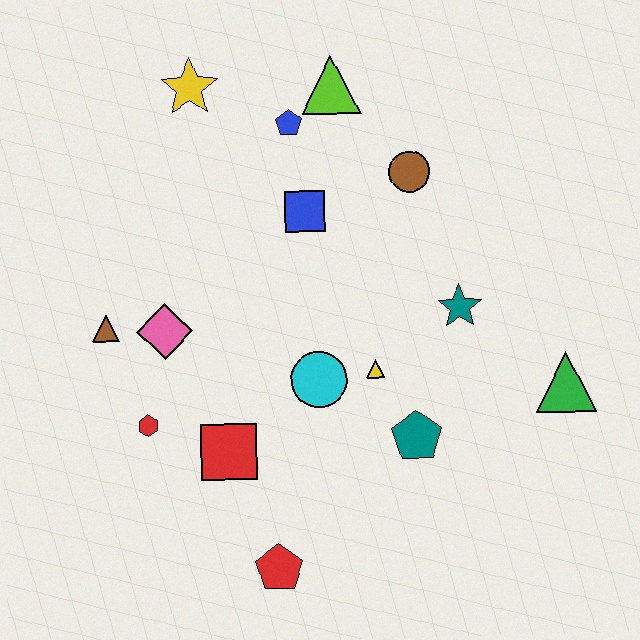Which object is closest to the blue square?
The blue pentagon is closest to the blue square.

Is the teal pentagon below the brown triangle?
Yes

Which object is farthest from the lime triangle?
The red pentagon is farthest from the lime triangle.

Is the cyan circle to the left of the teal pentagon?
Yes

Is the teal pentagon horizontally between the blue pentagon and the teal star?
Yes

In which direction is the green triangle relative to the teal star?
The green triangle is to the right of the teal star.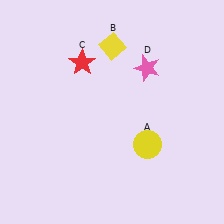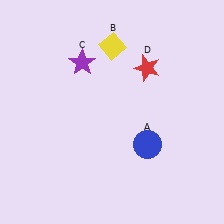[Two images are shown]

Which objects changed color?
A changed from yellow to blue. C changed from red to purple. D changed from pink to red.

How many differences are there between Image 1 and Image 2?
There are 3 differences between the two images.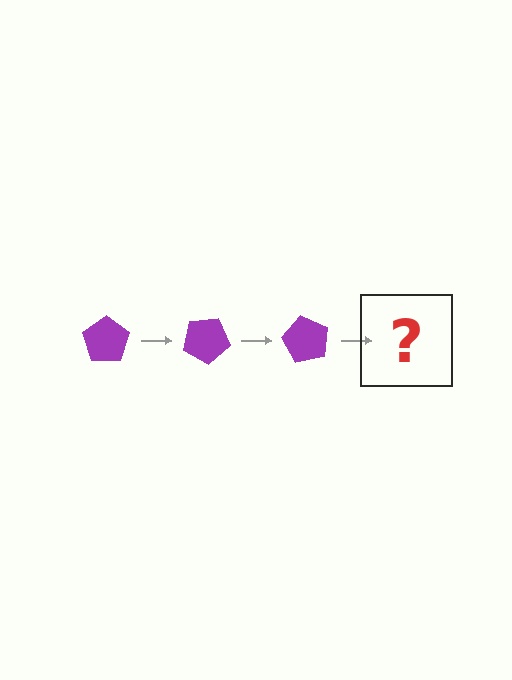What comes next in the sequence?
The next element should be a purple pentagon rotated 90 degrees.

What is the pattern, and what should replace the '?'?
The pattern is that the pentagon rotates 30 degrees each step. The '?' should be a purple pentagon rotated 90 degrees.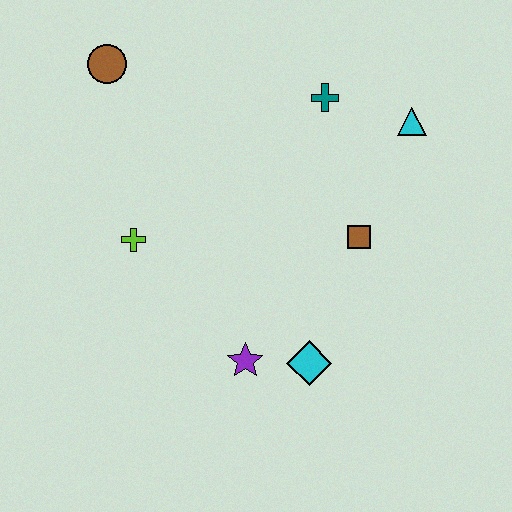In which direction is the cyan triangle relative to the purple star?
The cyan triangle is above the purple star.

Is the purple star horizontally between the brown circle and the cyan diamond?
Yes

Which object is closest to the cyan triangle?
The teal cross is closest to the cyan triangle.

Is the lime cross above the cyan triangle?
No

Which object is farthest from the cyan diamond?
The brown circle is farthest from the cyan diamond.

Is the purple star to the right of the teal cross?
No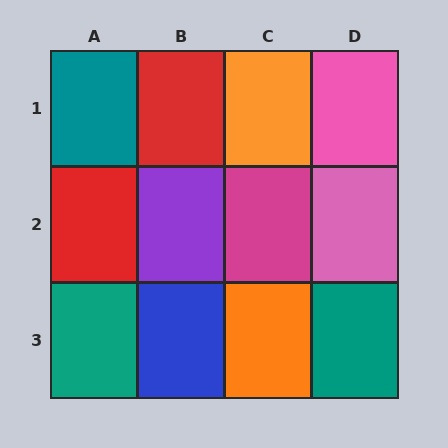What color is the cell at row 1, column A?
Teal.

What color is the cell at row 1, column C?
Orange.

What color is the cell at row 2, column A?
Red.